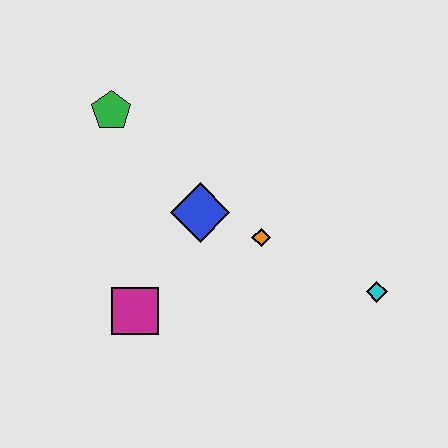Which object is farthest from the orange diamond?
The green pentagon is farthest from the orange diamond.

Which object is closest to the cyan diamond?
The orange diamond is closest to the cyan diamond.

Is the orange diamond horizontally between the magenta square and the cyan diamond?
Yes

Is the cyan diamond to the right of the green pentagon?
Yes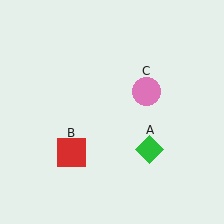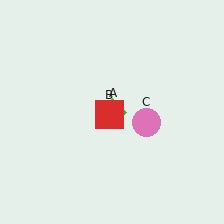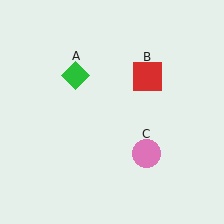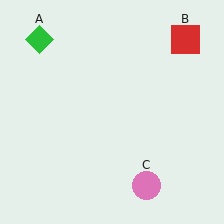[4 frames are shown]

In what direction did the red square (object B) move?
The red square (object B) moved up and to the right.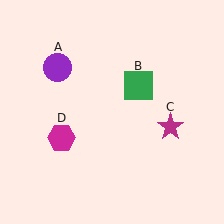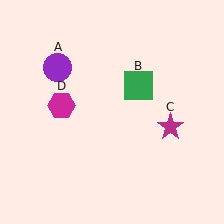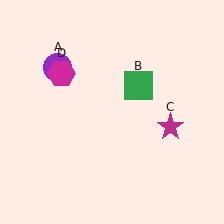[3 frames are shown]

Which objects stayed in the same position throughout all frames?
Purple circle (object A) and green square (object B) and magenta star (object C) remained stationary.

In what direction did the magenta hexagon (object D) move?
The magenta hexagon (object D) moved up.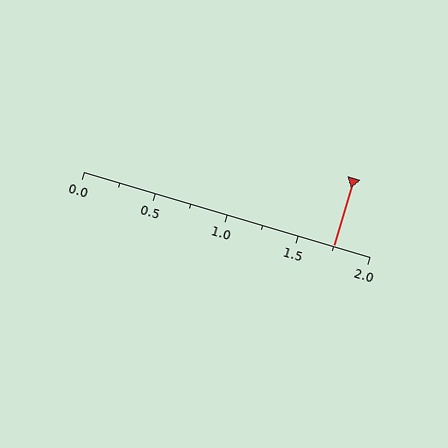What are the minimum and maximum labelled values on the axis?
The axis runs from 0.0 to 2.0.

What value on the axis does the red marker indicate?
The marker indicates approximately 1.75.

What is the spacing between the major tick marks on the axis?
The major ticks are spaced 0.5 apart.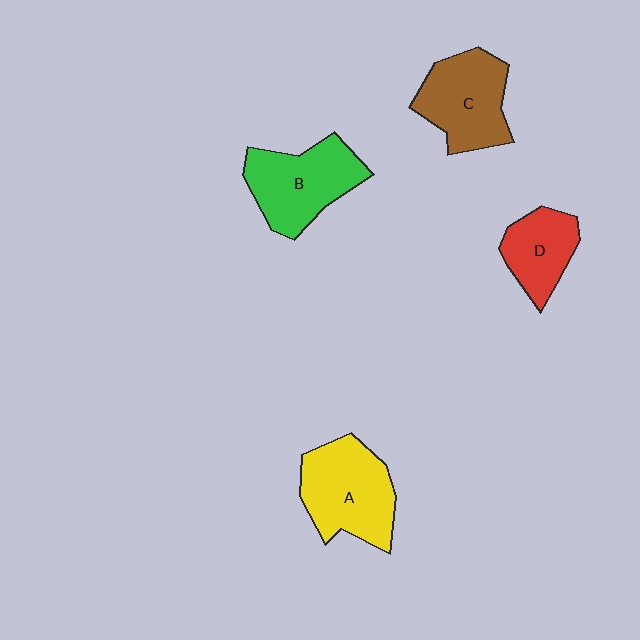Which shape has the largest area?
Shape A (yellow).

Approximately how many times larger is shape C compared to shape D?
Approximately 1.4 times.